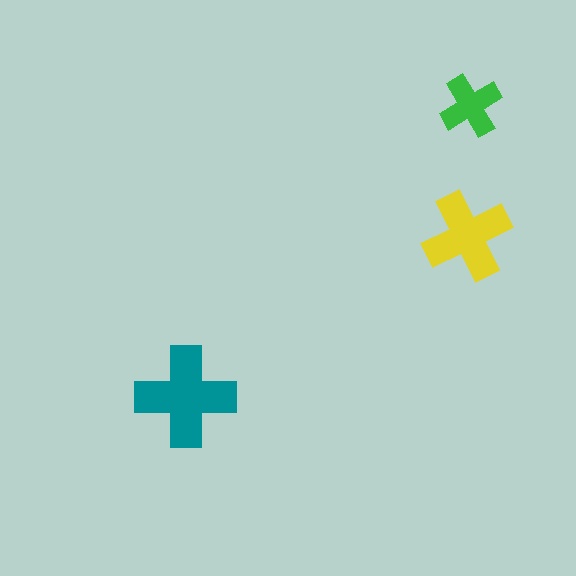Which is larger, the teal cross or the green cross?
The teal one.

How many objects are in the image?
There are 3 objects in the image.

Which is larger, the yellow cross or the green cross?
The yellow one.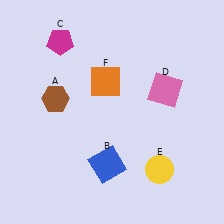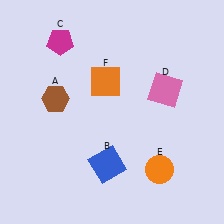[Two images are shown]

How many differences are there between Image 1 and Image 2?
There is 1 difference between the two images.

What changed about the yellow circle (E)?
In Image 1, E is yellow. In Image 2, it changed to orange.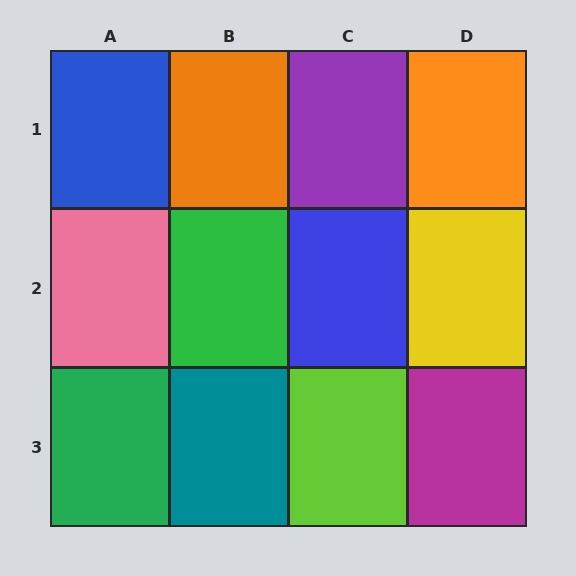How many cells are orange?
2 cells are orange.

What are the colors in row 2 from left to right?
Pink, green, blue, yellow.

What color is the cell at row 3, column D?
Magenta.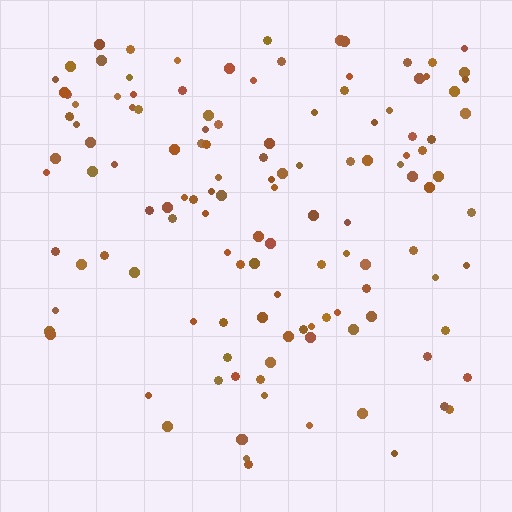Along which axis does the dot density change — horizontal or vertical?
Vertical.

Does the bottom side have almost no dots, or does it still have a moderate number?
Still a moderate number, just noticeably fewer than the top.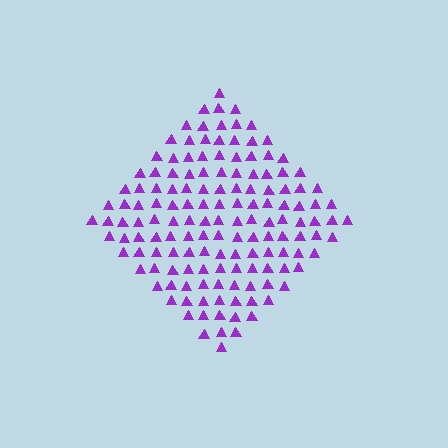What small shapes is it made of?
It is made of small triangles.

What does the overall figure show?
The overall figure shows a diamond.